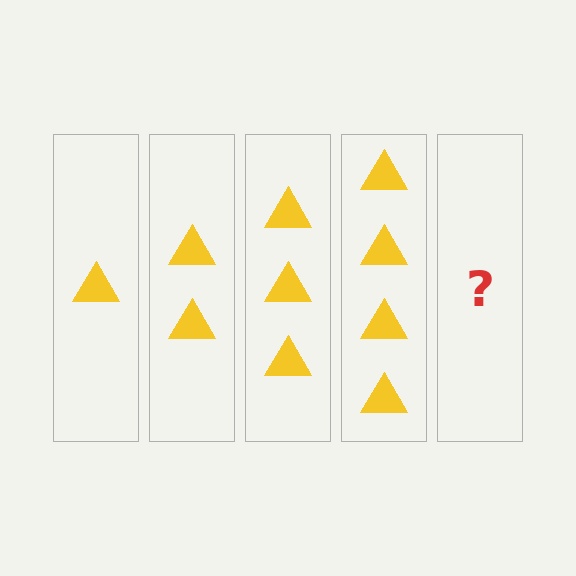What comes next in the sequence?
The next element should be 5 triangles.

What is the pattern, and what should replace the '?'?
The pattern is that each step adds one more triangle. The '?' should be 5 triangles.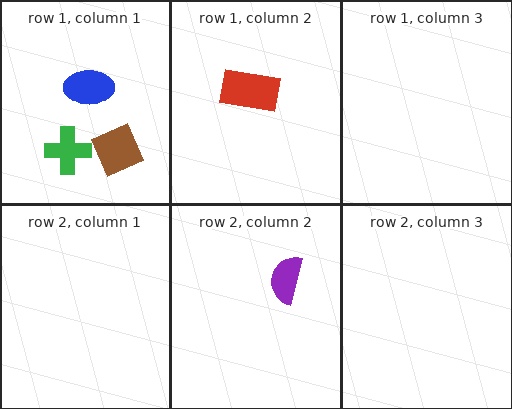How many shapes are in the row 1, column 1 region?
3.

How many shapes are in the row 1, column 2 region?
1.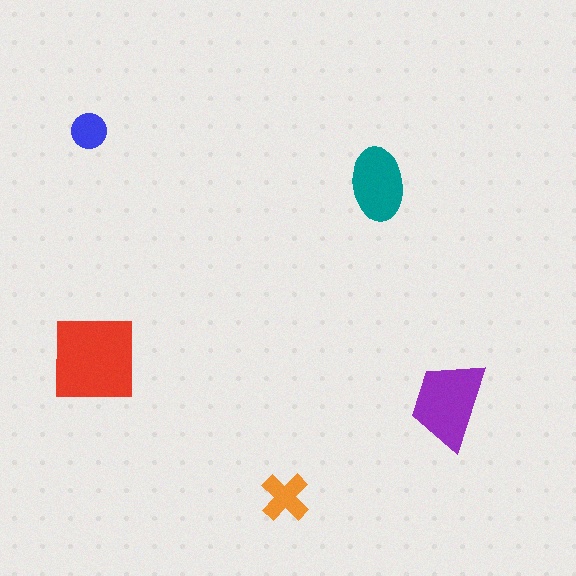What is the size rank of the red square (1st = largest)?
1st.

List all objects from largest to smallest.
The red square, the purple trapezoid, the teal ellipse, the orange cross, the blue circle.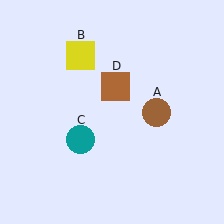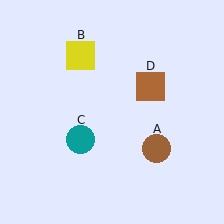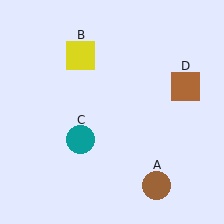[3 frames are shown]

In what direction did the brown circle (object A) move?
The brown circle (object A) moved down.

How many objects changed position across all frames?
2 objects changed position: brown circle (object A), brown square (object D).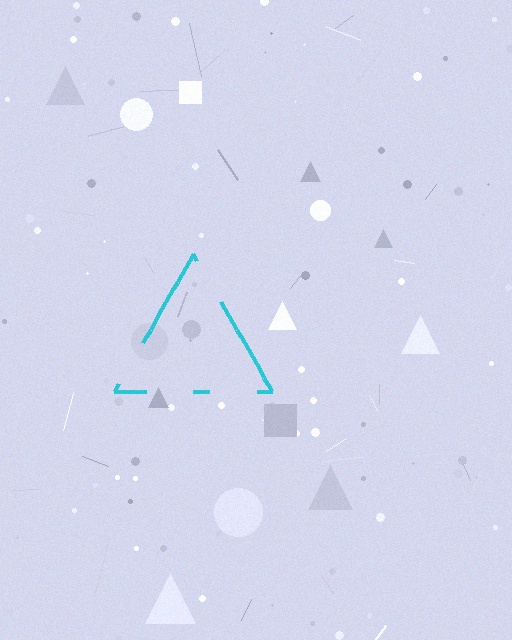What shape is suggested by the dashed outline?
The dashed outline suggests a triangle.